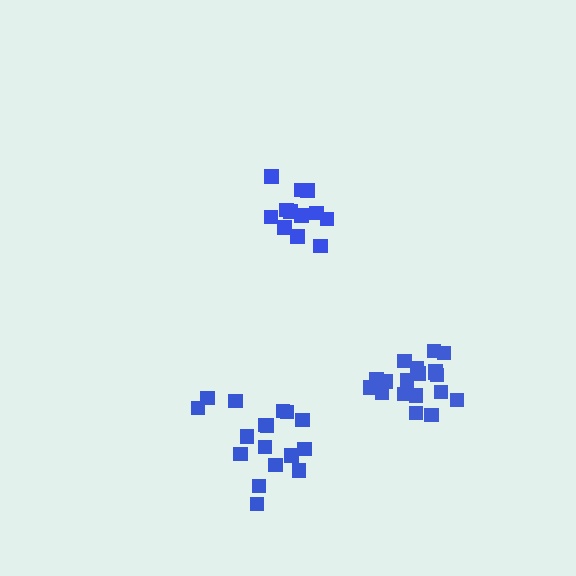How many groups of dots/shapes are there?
There are 3 groups.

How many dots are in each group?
Group 1: 17 dots, Group 2: 13 dots, Group 3: 19 dots (49 total).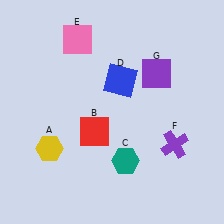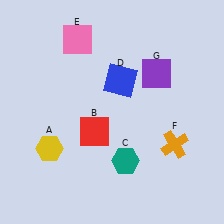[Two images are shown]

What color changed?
The cross (F) changed from purple in Image 1 to orange in Image 2.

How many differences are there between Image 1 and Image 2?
There is 1 difference between the two images.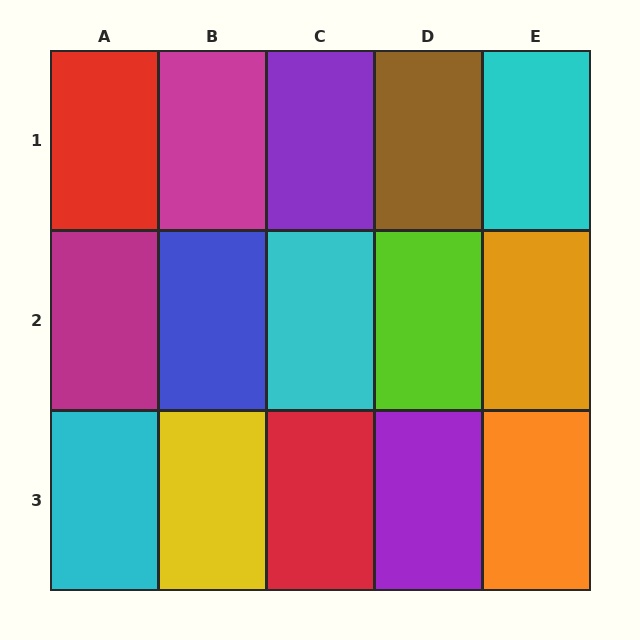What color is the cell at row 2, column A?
Magenta.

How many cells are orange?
2 cells are orange.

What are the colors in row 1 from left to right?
Red, magenta, purple, brown, cyan.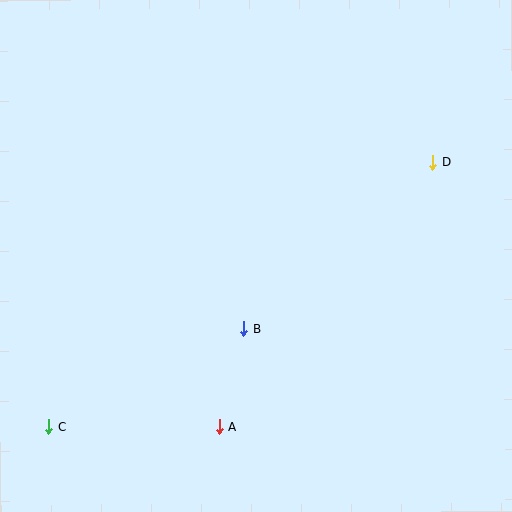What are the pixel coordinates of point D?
Point D is at (433, 162).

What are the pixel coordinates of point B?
Point B is at (244, 329).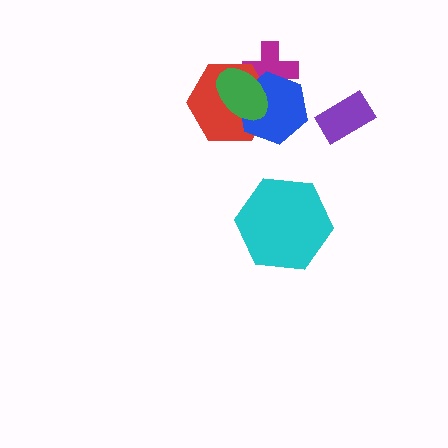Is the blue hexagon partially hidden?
Yes, it is partially covered by another shape.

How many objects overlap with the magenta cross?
3 objects overlap with the magenta cross.